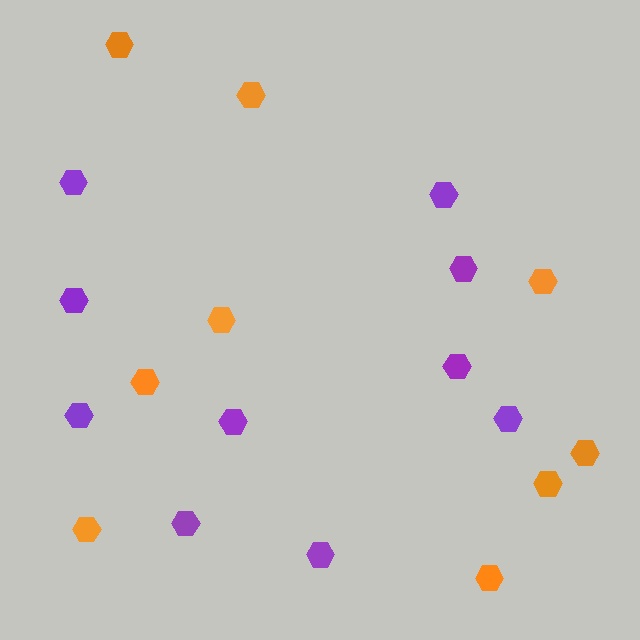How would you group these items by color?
There are 2 groups: one group of purple hexagons (10) and one group of orange hexagons (9).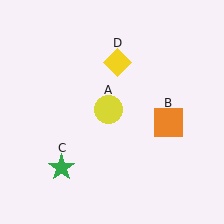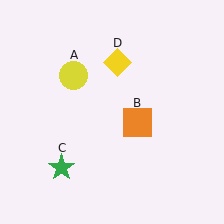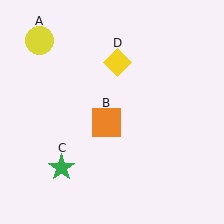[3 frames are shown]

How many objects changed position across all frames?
2 objects changed position: yellow circle (object A), orange square (object B).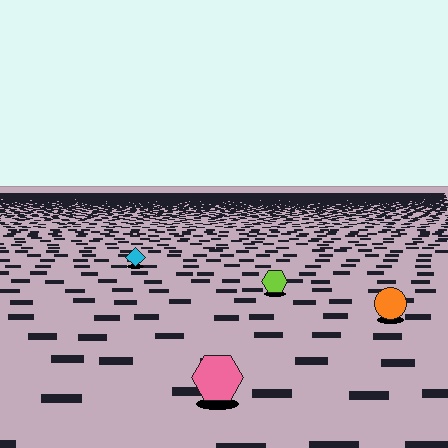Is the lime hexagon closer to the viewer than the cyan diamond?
Yes. The lime hexagon is closer — you can tell from the texture gradient: the ground texture is coarser near it.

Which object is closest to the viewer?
The pink hexagon is closest. The texture marks near it are larger and more spread out.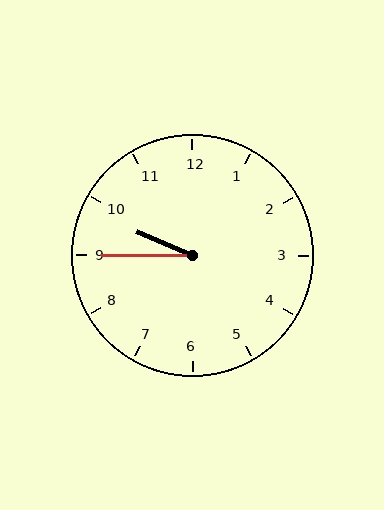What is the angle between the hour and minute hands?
Approximately 22 degrees.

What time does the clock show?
9:45.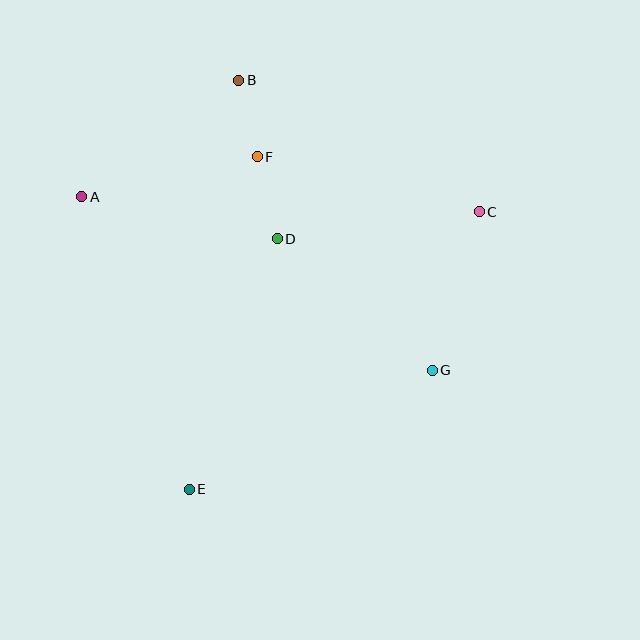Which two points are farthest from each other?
Points B and E are farthest from each other.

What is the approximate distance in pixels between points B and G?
The distance between B and G is approximately 349 pixels.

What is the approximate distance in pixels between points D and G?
The distance between D and G is approximately 203 pixels.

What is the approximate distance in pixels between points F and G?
The distance between F and G is approximately 276 pixels.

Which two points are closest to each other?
Points B and F are closest to each other.